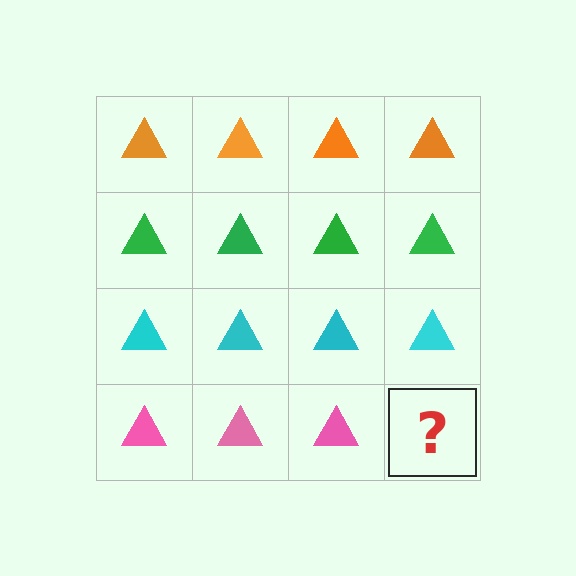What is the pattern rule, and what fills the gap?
The rule is that each row has a consistent color. The gap should be filled with a pink triangle.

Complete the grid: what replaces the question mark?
The question mark should be replaced with a pink triangle.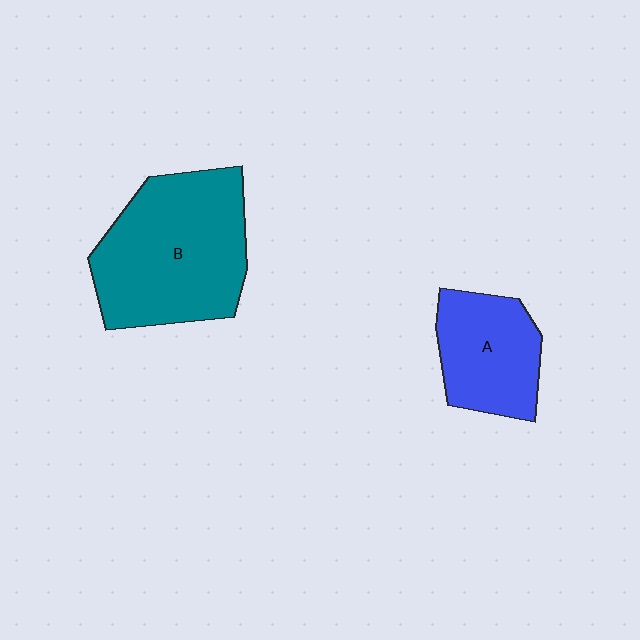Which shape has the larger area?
Shape B (teal).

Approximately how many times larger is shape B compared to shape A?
Approximately 1.8 times.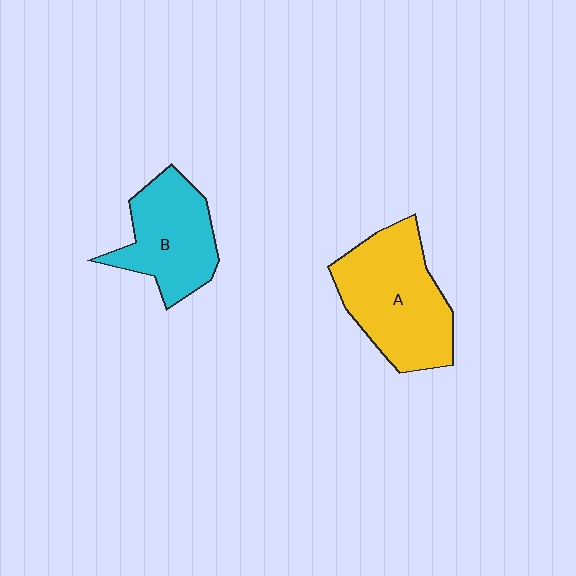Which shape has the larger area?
Shape A (yellow).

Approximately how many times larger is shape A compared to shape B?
Approximately 1.3 times.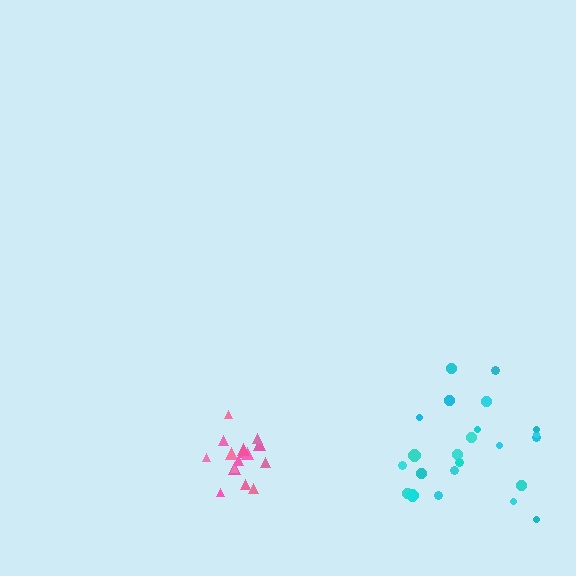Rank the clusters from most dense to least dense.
pink, cyan.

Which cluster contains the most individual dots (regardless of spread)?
Cyan (23).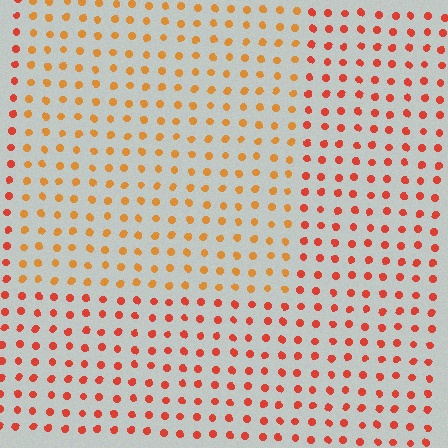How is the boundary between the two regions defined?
The boundary is defined purely by a slight shift in hue (about 28 degrees). Spacing, size, and orientation are identical on both sides.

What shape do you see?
I see a rectangle.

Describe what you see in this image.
The image is filled with small red elements in a uniform arrangement. A rectangle-shaped region is visible where the elements are tinted to a slightly different hue, forming a subtle color boundary.